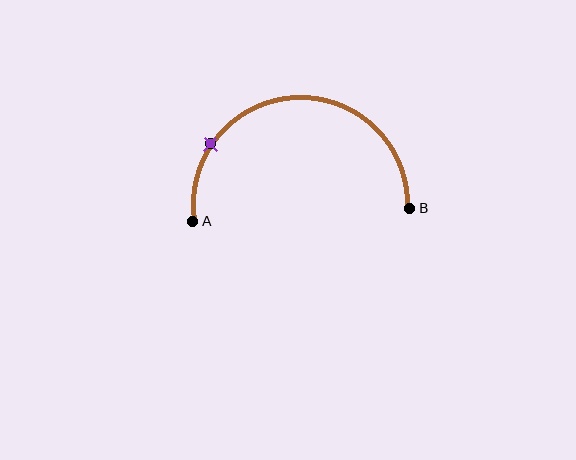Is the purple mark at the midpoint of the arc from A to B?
No. The purple mark lies on the arc but is closer to endpoint A. The arc midpoint would be at the point on the curve equidistant along the arc from both A and B.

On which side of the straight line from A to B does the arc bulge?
The arc bulges above the straight line connecting A and B.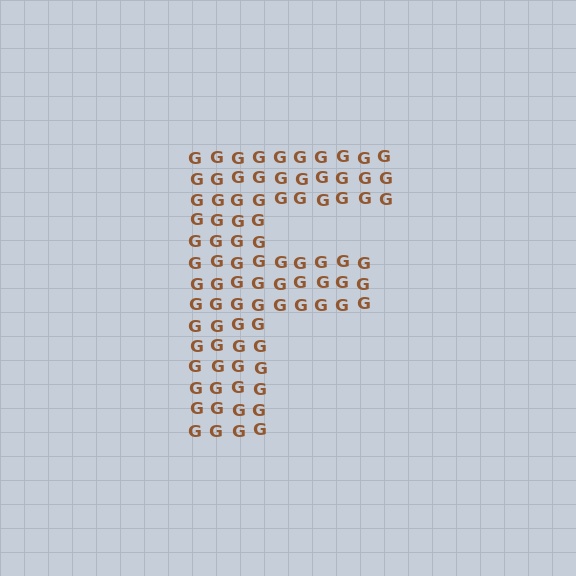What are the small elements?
The small elements are letter G's.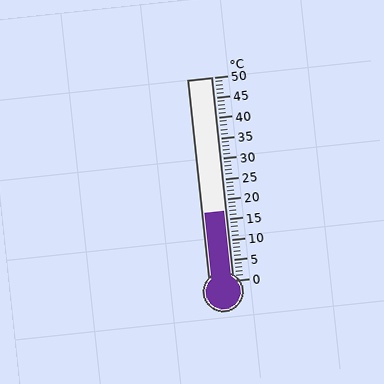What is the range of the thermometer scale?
The thermometer scale ranges from 0°C to 50°C.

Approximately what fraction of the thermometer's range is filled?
The thermometer is filled to approximately 35% of its range.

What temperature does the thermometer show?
The thermometer shows approximately 17°C.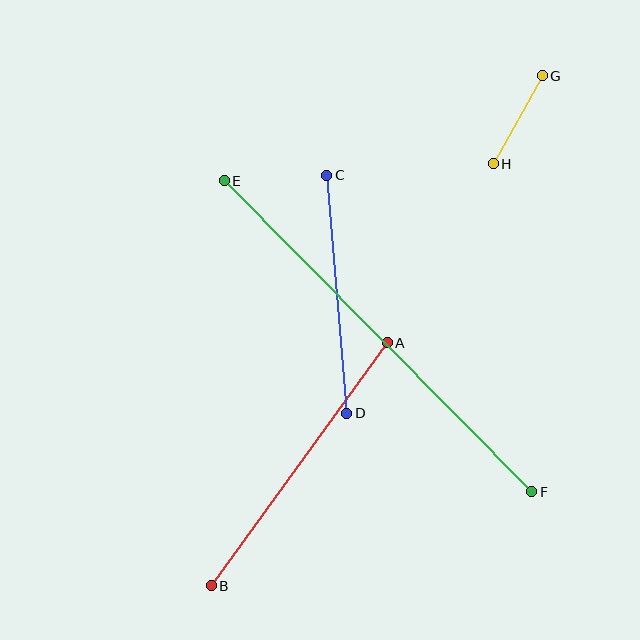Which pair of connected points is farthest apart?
Points E and F are farthest apart.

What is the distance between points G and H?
The distance is approximately 101 pixels.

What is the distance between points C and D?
The distance is approximately 239 pixels.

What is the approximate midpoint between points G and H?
The midpoint is at approximately (518, 120) pixels.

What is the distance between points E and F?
The distance is approximately 437 pixels.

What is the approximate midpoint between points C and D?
The midpoint is at approximately (337, 294) pixels.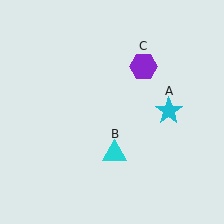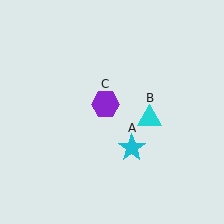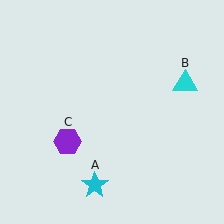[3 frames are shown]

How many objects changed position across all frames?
3 objects changed position: cyan star (object A), cyan triangle (object B), purple hexagon (object C).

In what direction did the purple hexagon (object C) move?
The purple hexagon (object C) moved down and to the left.